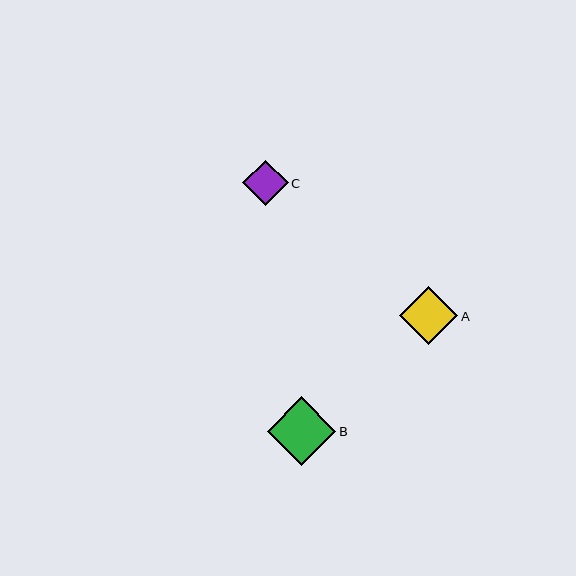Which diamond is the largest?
Diamond B is the largest with a size of approximately 69 pixels.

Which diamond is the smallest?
Diamond C is the smallest with a size of approximately 45 pixels.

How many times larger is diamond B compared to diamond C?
Diamond B is approximately 1.5 times the size of diamond C.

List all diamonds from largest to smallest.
From largest to smallest: B, A, C.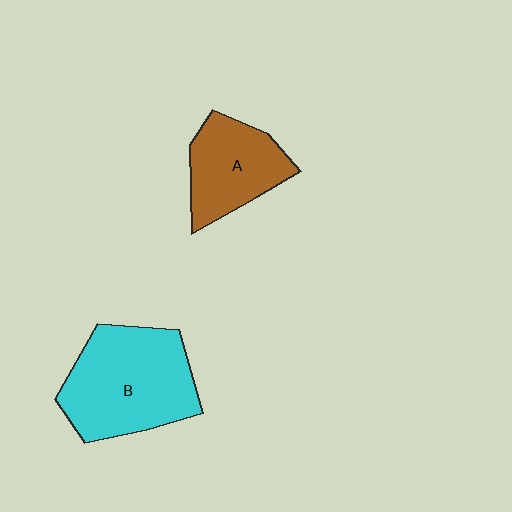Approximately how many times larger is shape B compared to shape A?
Approximately 1.6 times.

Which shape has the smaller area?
Shape A (brown).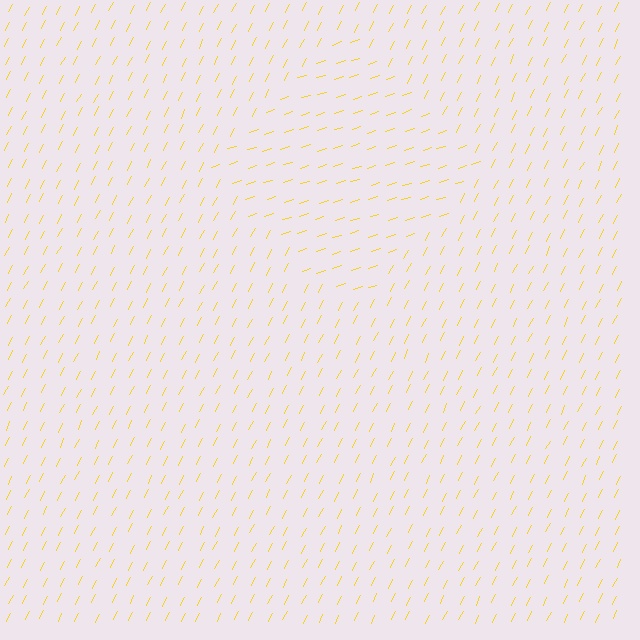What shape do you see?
I see a diamond.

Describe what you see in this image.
The image is filled with small yellow line segments. A diamond region in the image has lines oriented differently from the surrounding lines, creating a visible texture boundary.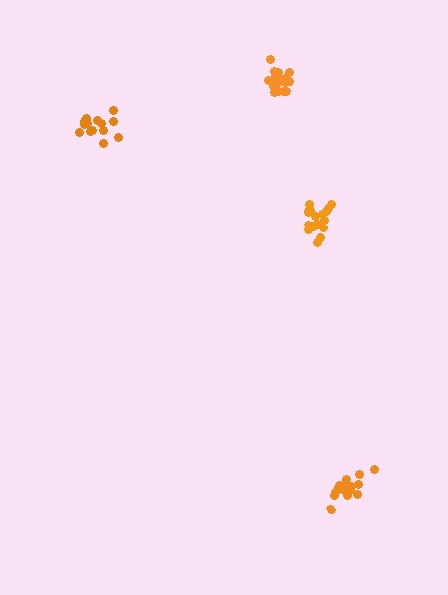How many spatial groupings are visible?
There are 4 spatial groupings.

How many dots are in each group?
Group 1: 14 dots, Group 2: 19 dots, Group 3: 16 dots, Group 4: 18 dots (67 total).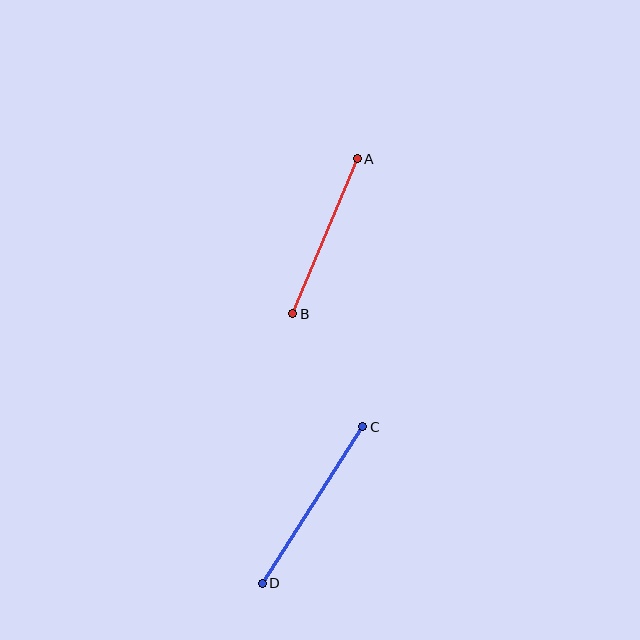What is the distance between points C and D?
The distance is approximately 186 pixels.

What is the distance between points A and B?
The distance is approximately 168 pixels.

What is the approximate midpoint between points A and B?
The midpoint is at approximately (325, 236) pixels.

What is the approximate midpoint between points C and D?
The midpoint is at approximately (313, 505) pixels.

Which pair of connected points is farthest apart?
Points C and D are farthest apart.